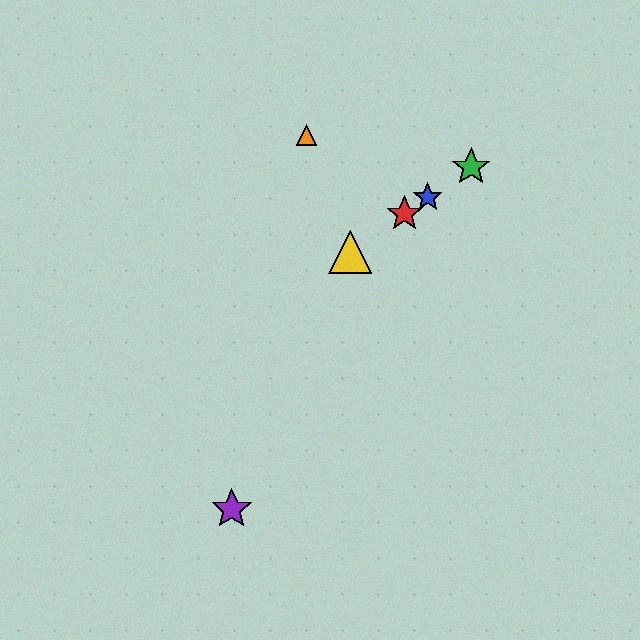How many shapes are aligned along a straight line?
4 shapes (the red star, the blue star, the green star, the yellow triangle) are aligned along a straight line.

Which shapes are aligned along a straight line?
The red star, the blue star, the green star, the yellow triangle are aligned along a straight line.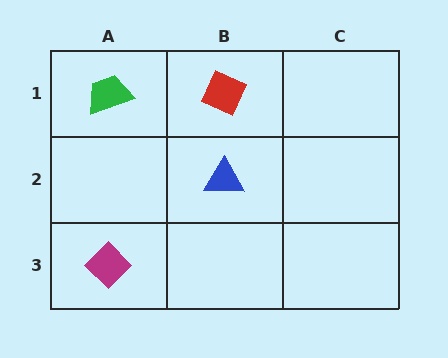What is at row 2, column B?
A blue triangle.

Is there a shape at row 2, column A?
No, that cell is empty.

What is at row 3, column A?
A magenta diamond.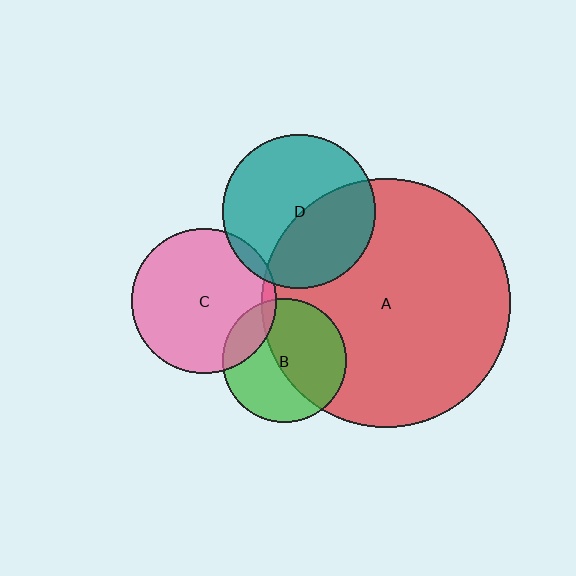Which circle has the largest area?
Circle A (red).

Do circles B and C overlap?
Yes.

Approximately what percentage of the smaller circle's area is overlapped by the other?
Approximately 15%.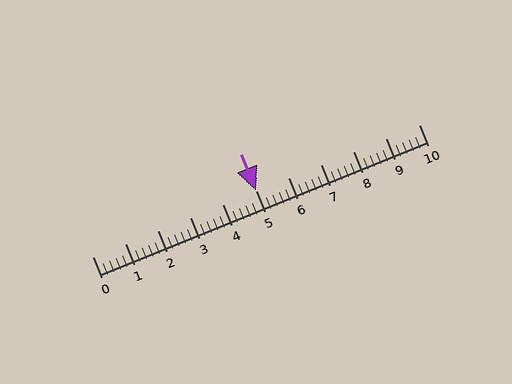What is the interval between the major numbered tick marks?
The major tick marks are spaced 1 units apart.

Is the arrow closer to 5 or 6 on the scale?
The arrow is closer to 5.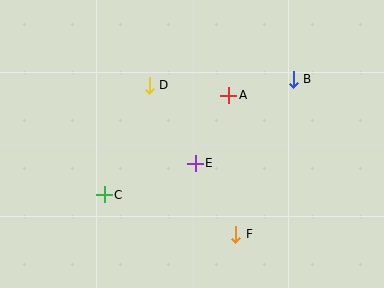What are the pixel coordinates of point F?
Point F is at (236, 234).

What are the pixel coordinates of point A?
Point A is at (229, 95).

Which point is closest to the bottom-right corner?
Point F is closest to the bottom-right corner.